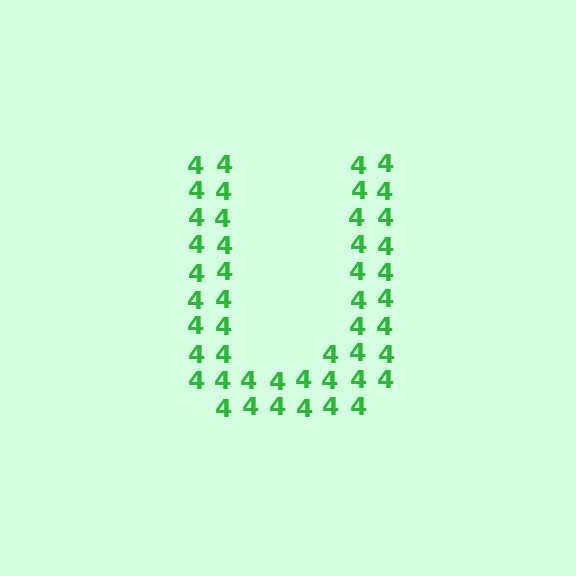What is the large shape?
The large shape is the letter U.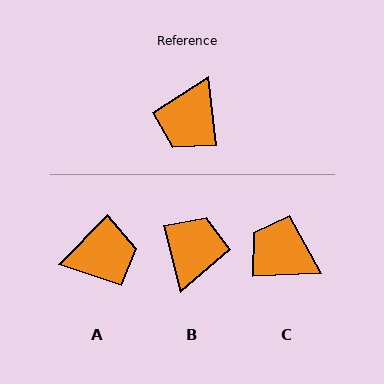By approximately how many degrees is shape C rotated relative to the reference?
Approximately 94 degrees clockwise.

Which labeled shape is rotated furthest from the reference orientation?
B, about 172 degrees away.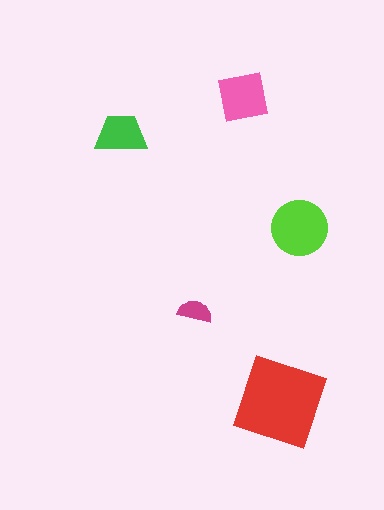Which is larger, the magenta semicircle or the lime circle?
The lime circle.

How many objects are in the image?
There are 5 objects in the image.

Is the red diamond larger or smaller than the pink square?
Larger.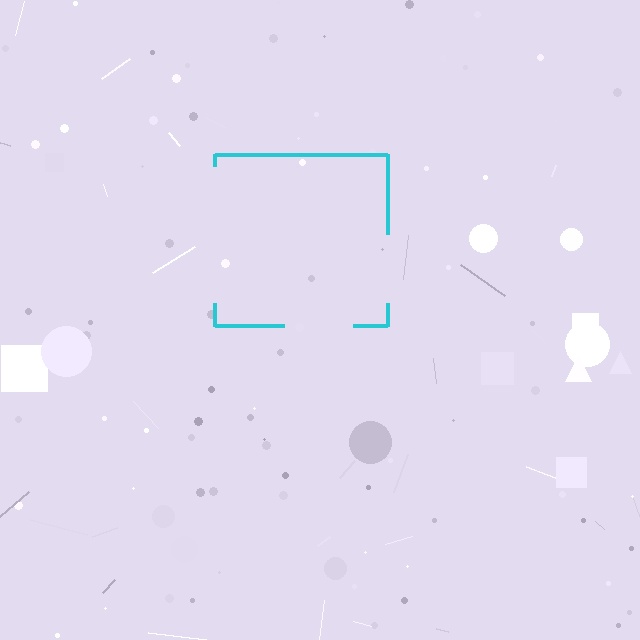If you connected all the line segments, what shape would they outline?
They would outline a square.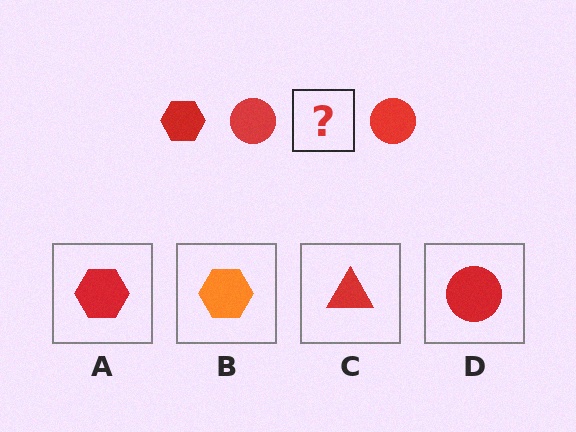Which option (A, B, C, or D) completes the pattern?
A.